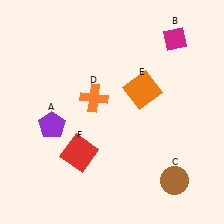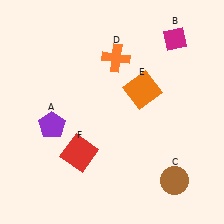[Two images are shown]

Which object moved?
The orange cross (D) moved up.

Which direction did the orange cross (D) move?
The orange cross (D) moved up.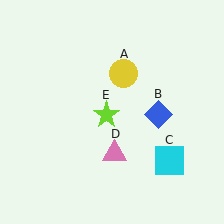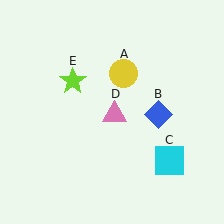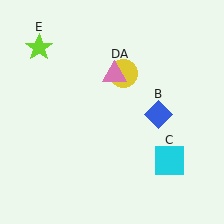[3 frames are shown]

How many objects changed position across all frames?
2 objects changed position: pink triangle (object D), lime star (object E).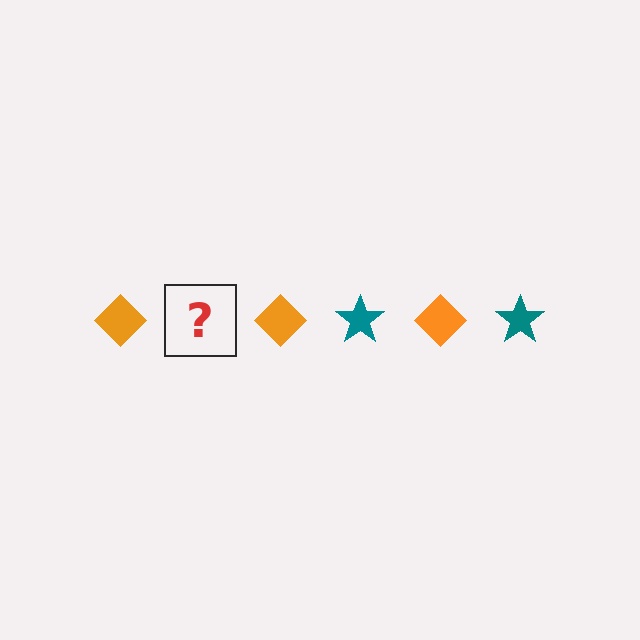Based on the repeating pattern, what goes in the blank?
The blank should be a teal star.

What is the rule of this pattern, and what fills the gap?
The rule is that the pattern alternates between orange diamond and teal star. The gap should be filled with a teal star.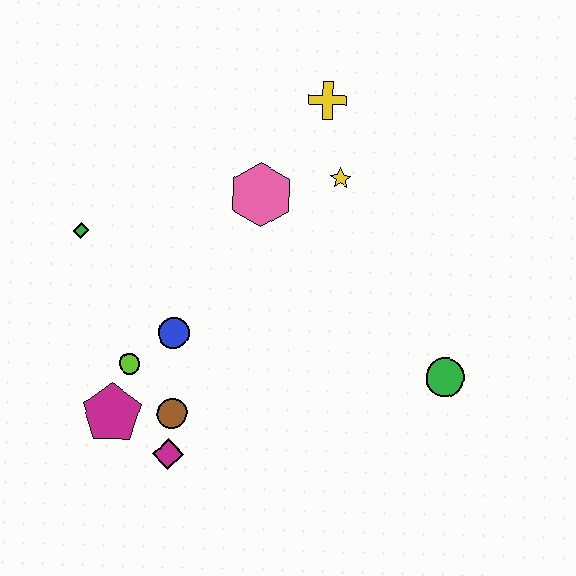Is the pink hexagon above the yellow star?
No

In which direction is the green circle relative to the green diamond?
The green circle is to the right of the green diamond.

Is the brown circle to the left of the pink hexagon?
Yes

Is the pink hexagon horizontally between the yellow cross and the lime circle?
Yes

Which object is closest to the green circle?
The yellow star is closest to the green circle.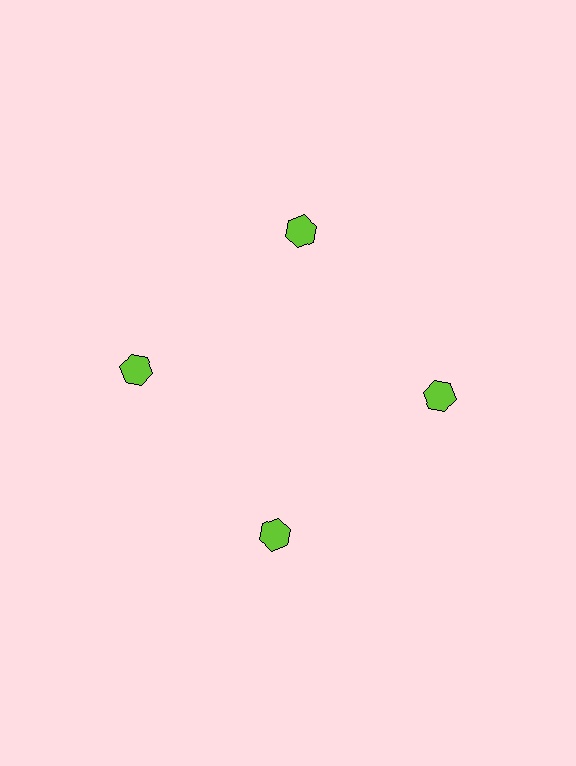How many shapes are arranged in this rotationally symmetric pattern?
There are 4 shapes, arranged in 4 groups of 1.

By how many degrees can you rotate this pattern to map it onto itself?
The pattern maps onto itself every 90 degrees of rotation.